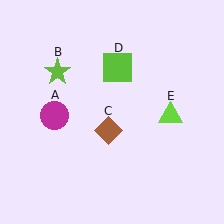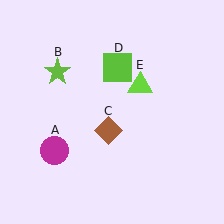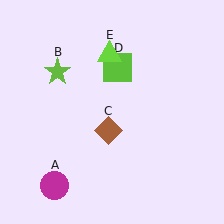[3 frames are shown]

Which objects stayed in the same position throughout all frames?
Lime star (object B) and brown diamond (object C) and lime square (object D) remained stationary.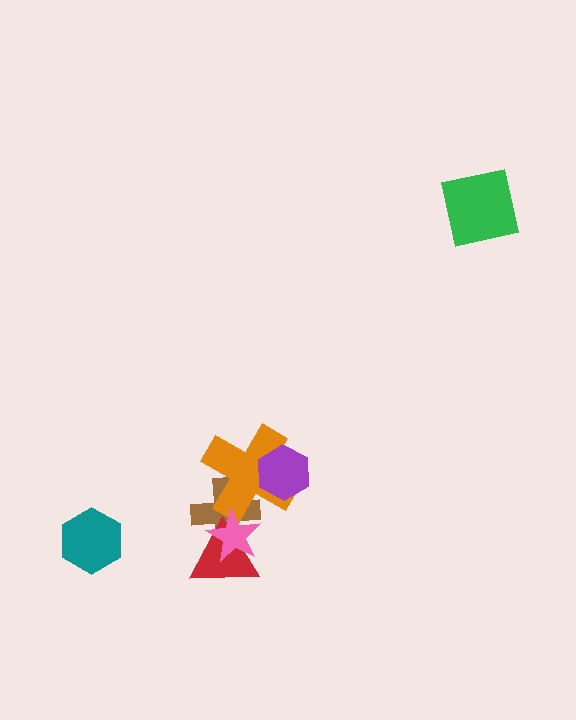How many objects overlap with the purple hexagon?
1 object overlaps with the purple hexagon.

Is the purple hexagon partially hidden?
No, no other shape covers it.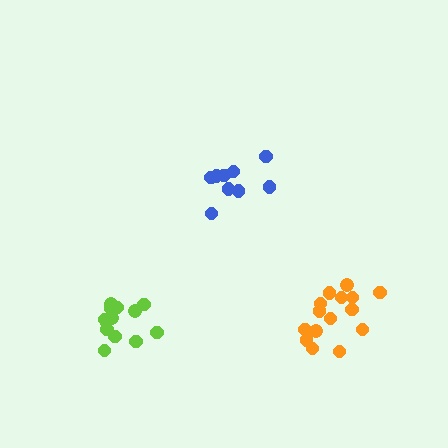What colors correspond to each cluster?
The clusters are colored: lime, blue, orange.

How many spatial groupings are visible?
There are 3 spatial groupings.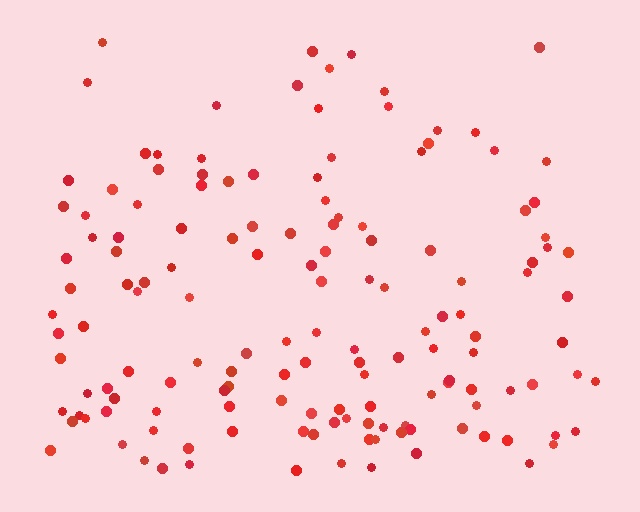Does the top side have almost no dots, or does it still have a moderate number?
Still a moderate number, just noticeably fewer than the bottom.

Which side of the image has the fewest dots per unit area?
The top.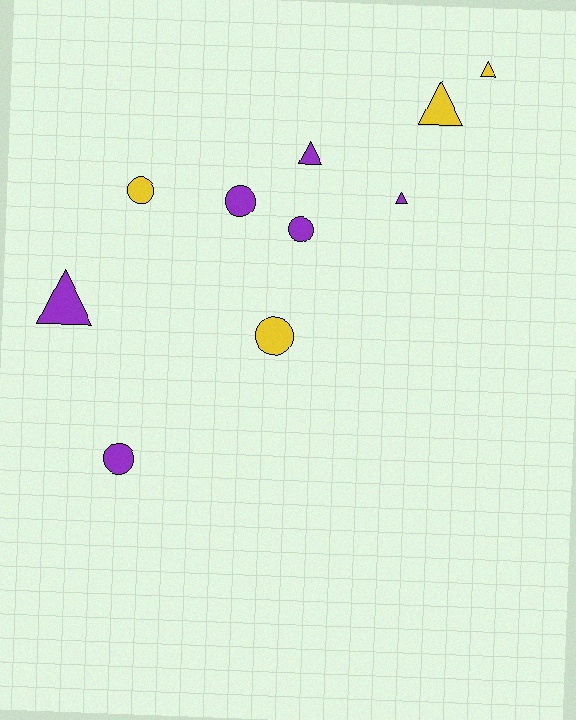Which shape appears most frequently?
Triangle, with 5 objects.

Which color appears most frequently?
Purple, with 6 objects.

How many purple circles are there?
There are 3 purple circles.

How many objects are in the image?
There are 10 objects.